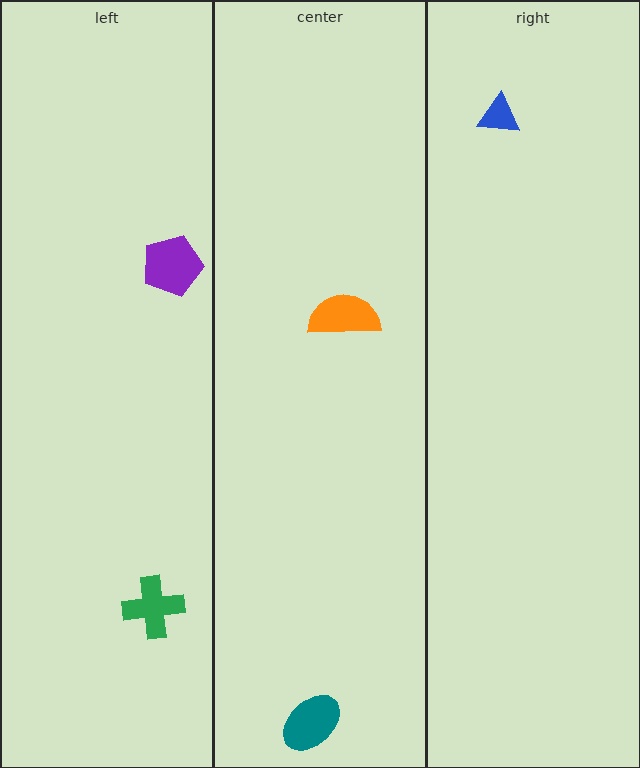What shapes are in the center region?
The orange semicircle, the teal ellipse.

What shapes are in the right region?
The blue triangle.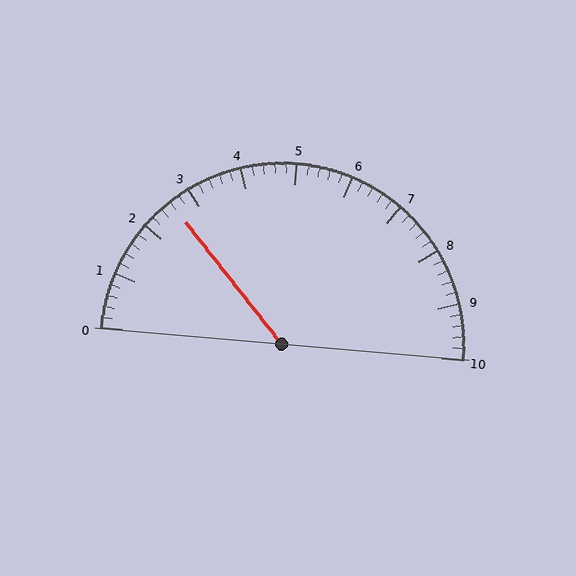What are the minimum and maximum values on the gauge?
The gauge ranges from 0 to 10.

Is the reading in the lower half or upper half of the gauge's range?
The reading is in the lower half of the range (0 to 10).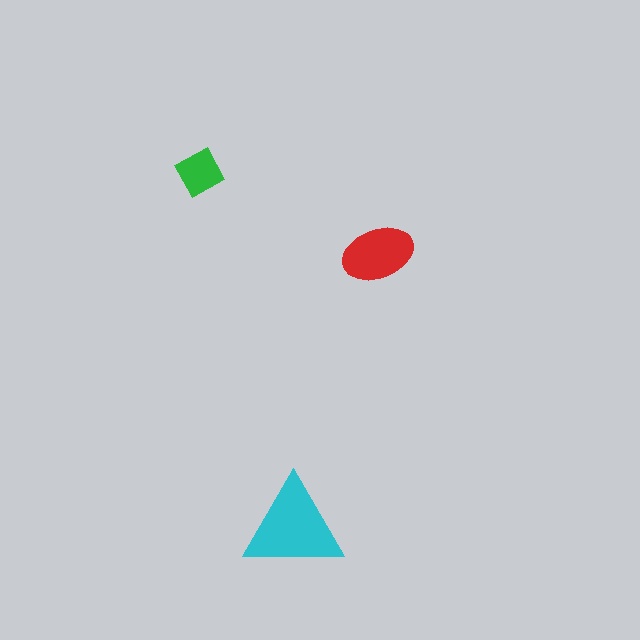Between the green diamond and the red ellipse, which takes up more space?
The red ellipse.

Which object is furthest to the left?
The green diamond is leftmost.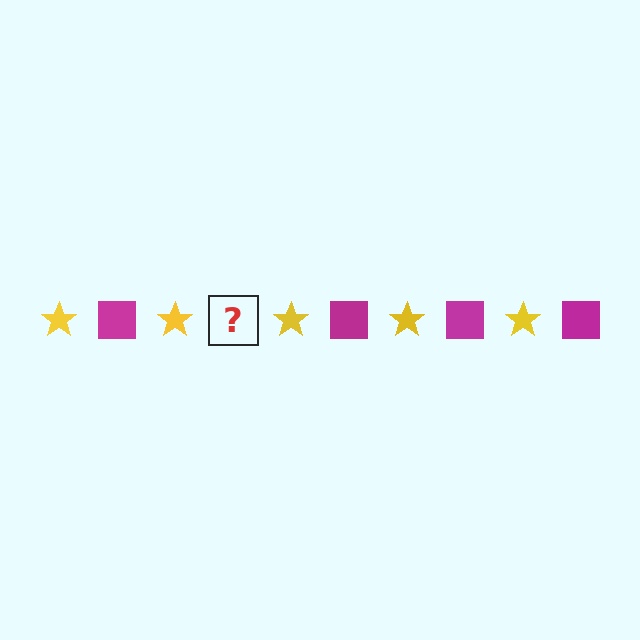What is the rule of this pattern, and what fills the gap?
The rule is that the pattern alternates between yellow star and magenta square. The gap should be filled with a magenta square.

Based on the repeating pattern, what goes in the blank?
The blank should be a magenta square.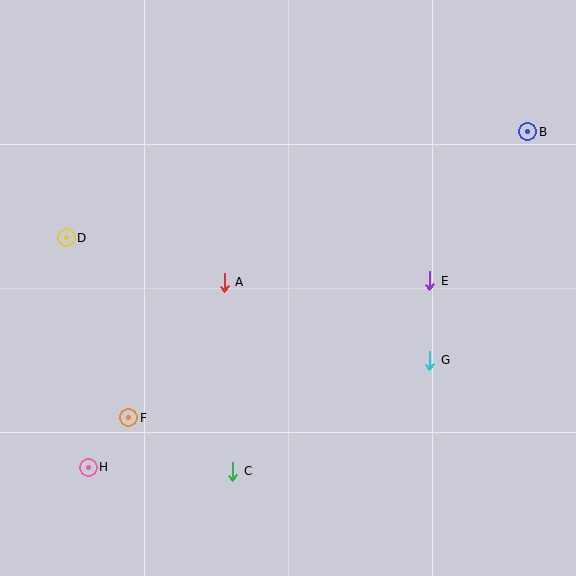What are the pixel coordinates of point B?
Point B is at (528, 132).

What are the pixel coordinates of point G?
Point G is at (430, 360).